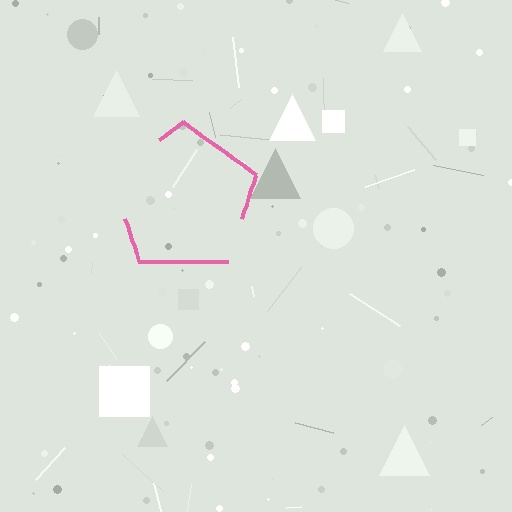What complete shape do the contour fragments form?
The contour fragments form a pentagon.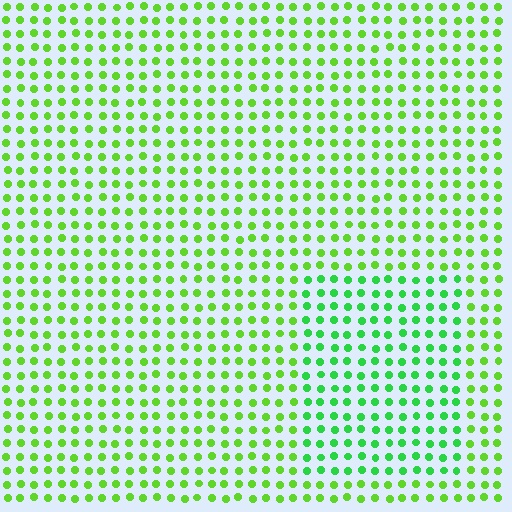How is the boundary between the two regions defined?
The boundary is defined purely by a slight shift in hue (about 28 degrees). Spacing, size, and orientation are identical on both sides.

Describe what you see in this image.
The image is filled with small lime elements in a uniform arrangement. A rectangle-shaped region is visible where the elements are tinted to a slightly different hue, forming a subtle color boundary.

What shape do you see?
I see a rectangle.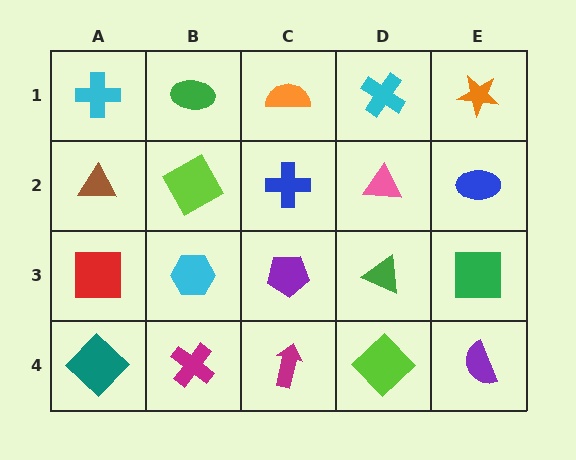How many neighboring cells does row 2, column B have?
4.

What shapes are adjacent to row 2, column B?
A green ellipse (row 1, column B), a cyan hexagon (row 3, column B), a brown triangle (row 2, column A), a blue cross (row 2, column C).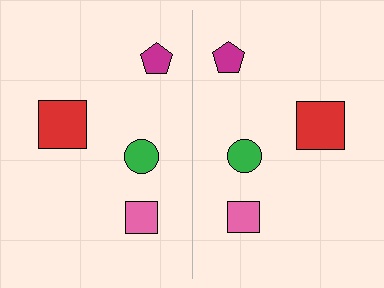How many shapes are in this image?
There are 8 shapes in this image.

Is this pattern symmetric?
Yes, this pattern has bilateral (reflection) symmetry.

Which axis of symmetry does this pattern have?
The pattern has a vertical axis of symmetry running through the center of the image.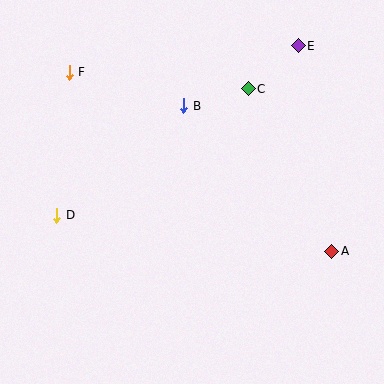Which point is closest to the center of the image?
Point B at (184, 106) is closest to the center.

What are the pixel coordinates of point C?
Point C is at (248, 89).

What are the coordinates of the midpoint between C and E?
The midpoint between C and E is at (273, 67).